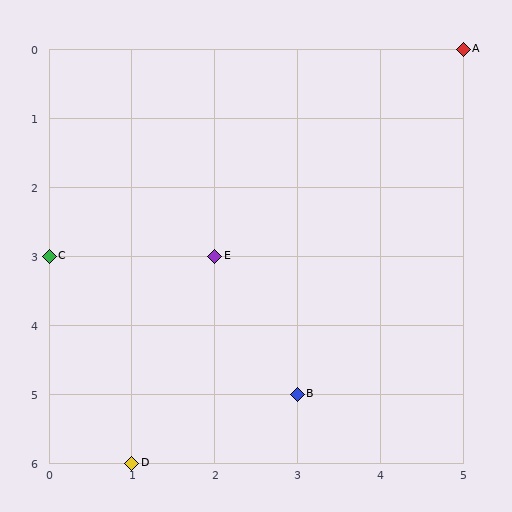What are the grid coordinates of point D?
Point D is at grid coordinates (1, 6).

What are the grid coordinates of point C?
Point C is at grid coordinates (0, 3).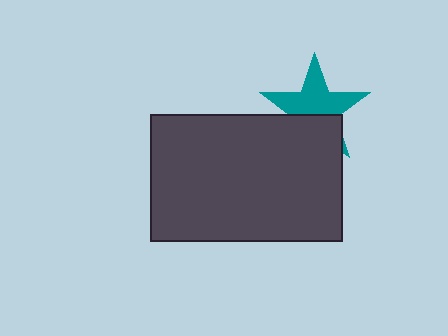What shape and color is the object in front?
The object in front is a dark gray rectangle.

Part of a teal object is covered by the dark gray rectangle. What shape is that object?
It is a star.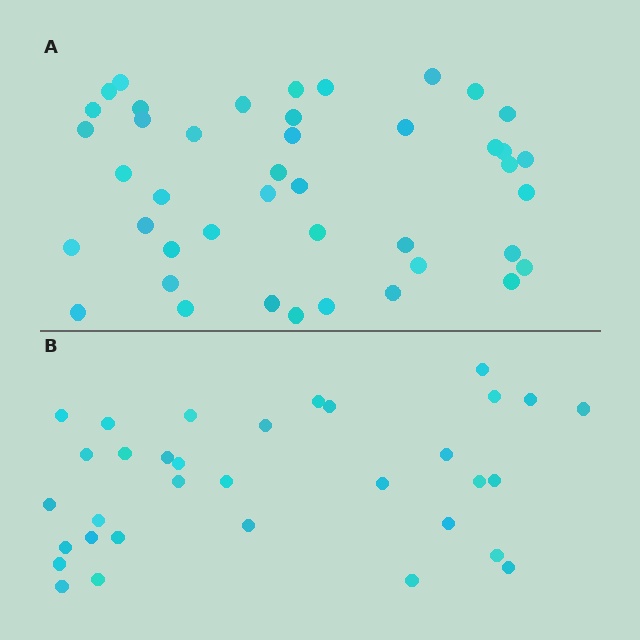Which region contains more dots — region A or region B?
Region A (the top region) has more dots.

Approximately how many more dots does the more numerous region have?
Region A has roughly 10 or so more dots than region B.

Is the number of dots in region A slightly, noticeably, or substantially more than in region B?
Region A has noticeably more, but not dramatically so. The ratio is roughly 1.3 to 1.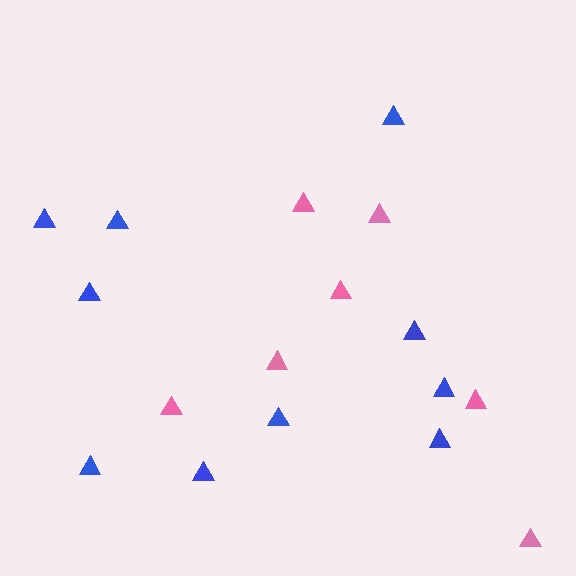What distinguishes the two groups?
There are 2 groups: one group of pink triangles (7) and one group of blue triangles (10).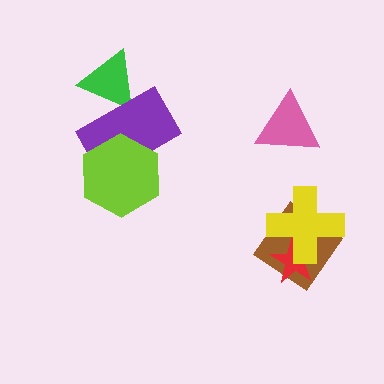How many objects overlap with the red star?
2 objects overlap with the red star.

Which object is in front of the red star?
The yellow cross is in front of the red star.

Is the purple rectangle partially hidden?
Yes, it is partially covered by another shape.